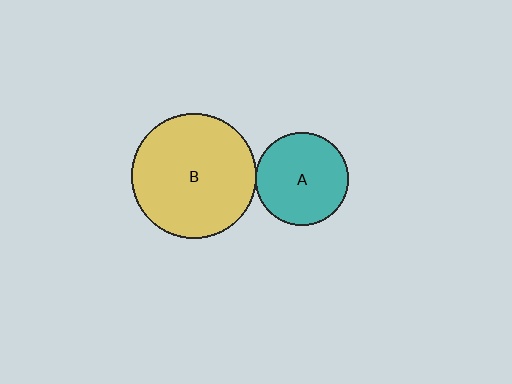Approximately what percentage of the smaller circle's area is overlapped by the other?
Approximately 5%.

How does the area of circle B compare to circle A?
Approximately 1.8 times.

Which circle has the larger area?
Circle B (yellow).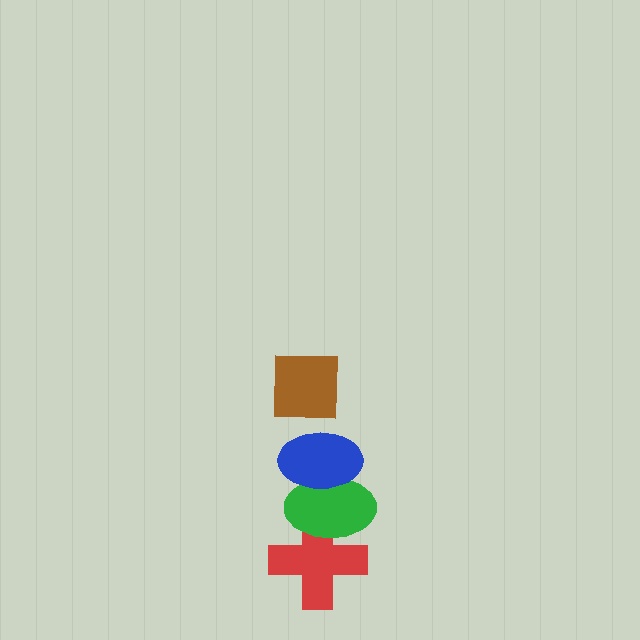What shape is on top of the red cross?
The green ellipse is on top of the red cross.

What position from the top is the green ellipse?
The green ellipse is 3rd from the top.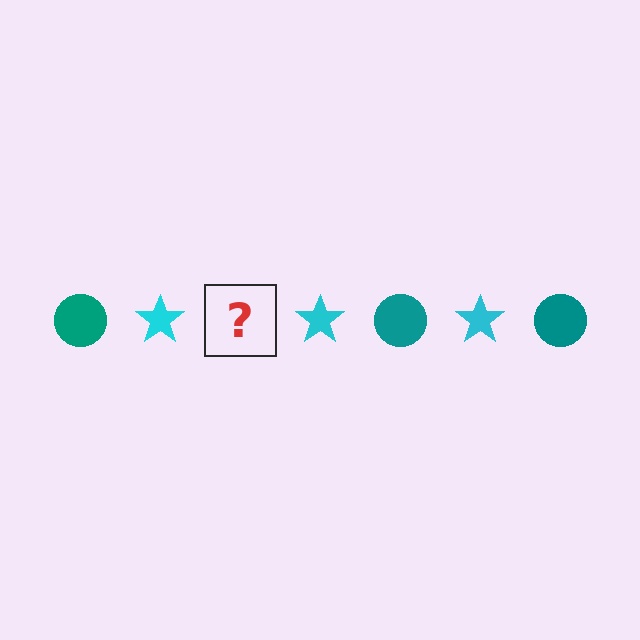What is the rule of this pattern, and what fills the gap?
The rule is that the pattern alternates between teal circle and cyan star. The gap should be filled with a teal circle.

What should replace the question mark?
The question mark should be replaced with a teal circle.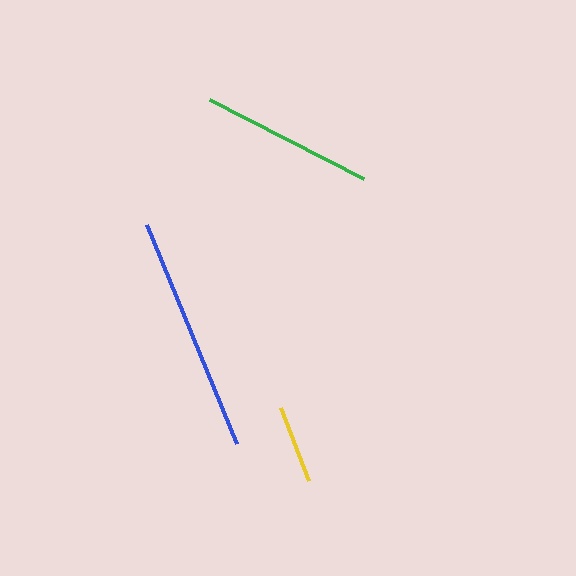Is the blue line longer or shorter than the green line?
The blue line is longer than the green line.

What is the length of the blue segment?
The blue segment is approximately 237 pixels long.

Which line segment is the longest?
The blue line is the longest at approximately 237 pixels.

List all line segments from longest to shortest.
From longest to shortest: blue, green, yellow.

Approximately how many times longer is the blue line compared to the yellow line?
The blue line is approximately 3.1 times the length of the yellow line.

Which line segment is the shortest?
The yellow line is the shortest at approximately 78 pixels.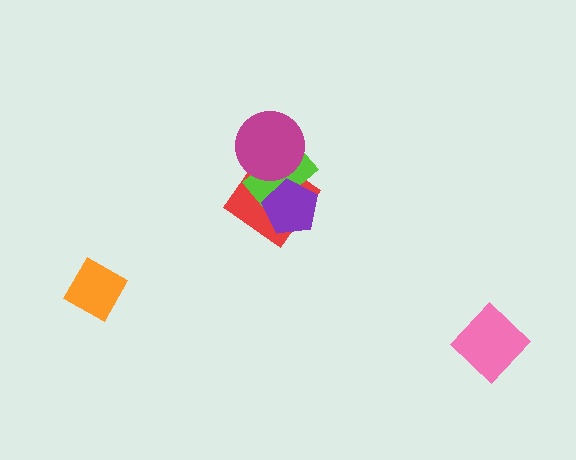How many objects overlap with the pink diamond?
0 objects overlap with the pink diamond.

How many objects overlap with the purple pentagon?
2 objects overlap with the purple pentagon.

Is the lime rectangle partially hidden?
Yes, it is partially covered by another shape.